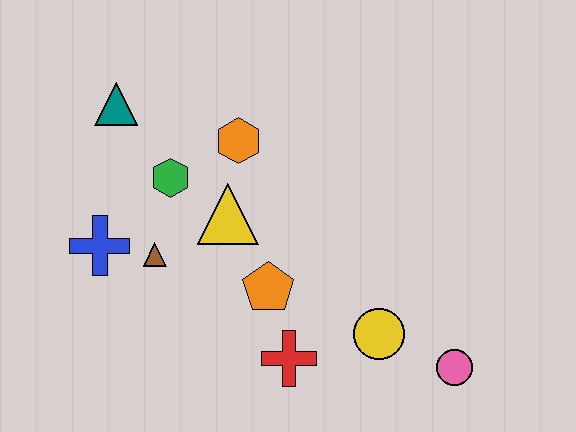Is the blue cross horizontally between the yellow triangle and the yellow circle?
No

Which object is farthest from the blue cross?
The pink circle is farthest from the blue cross.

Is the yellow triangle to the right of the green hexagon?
Yes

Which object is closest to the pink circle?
The yellow circle is closest to the pink circle.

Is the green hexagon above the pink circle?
Yes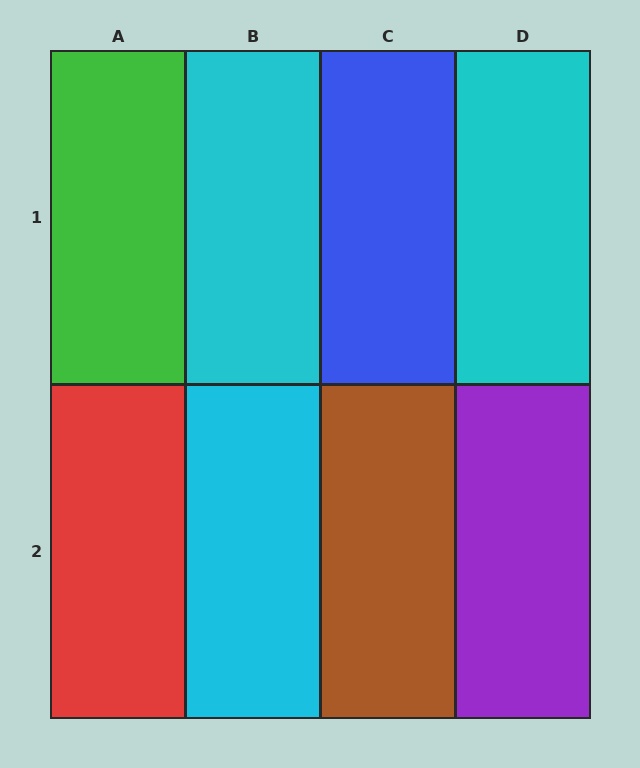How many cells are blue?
1 cell is blue.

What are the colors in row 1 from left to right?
Green, cyan, blue, cyan.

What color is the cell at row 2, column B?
Cyan.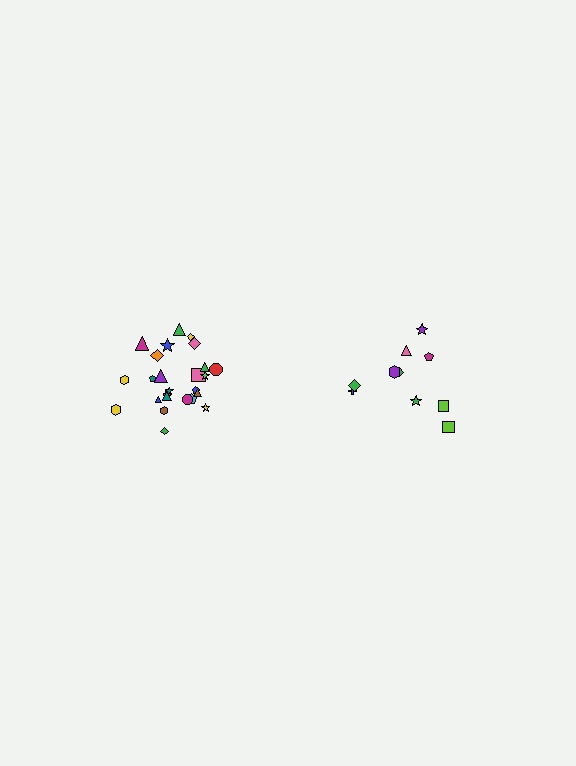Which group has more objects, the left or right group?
The left group.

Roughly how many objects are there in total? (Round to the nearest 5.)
Roughly 35 objects in total.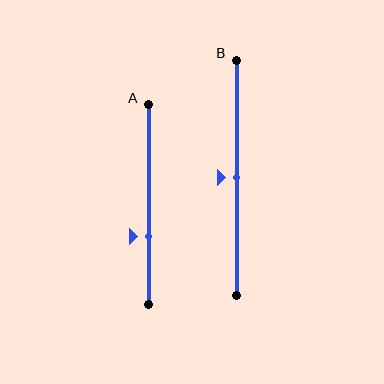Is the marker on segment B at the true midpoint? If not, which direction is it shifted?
Yes, the marker on segment B is at the true midpoint.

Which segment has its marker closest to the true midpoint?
Segment B has its marker closest to the true midpoint.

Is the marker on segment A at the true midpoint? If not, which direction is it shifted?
No, the marker on segment A is shifted downward by about 16% of the segment length.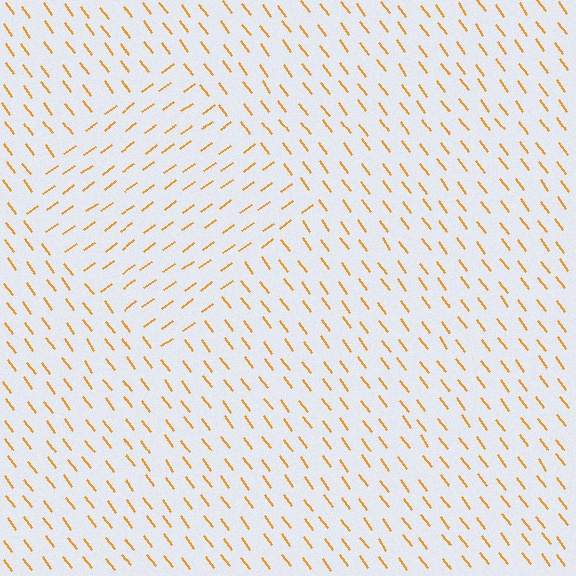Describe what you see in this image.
The image is filled with small orange line segments. A diamond region in the image has lines oriented differently from the surrounding lines, creating a visible texture boundary.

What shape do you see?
I see a diamond.